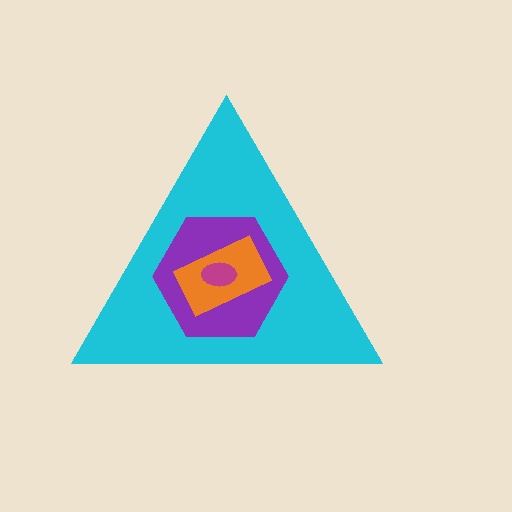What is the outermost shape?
The cyan triangle.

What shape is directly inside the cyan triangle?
The purple hexagon.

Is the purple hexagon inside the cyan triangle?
Yes.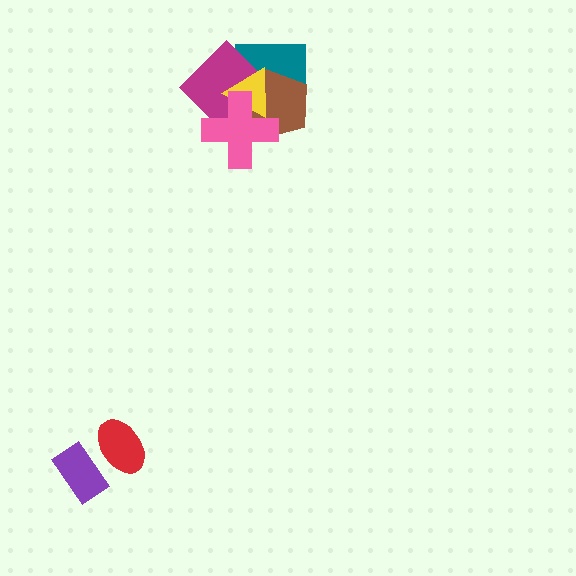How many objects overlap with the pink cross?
4 objects overlap with the pink cross.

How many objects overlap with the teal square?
4 objects overlap with the teal square.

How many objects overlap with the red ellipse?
1 object overlaps with the red ellipse.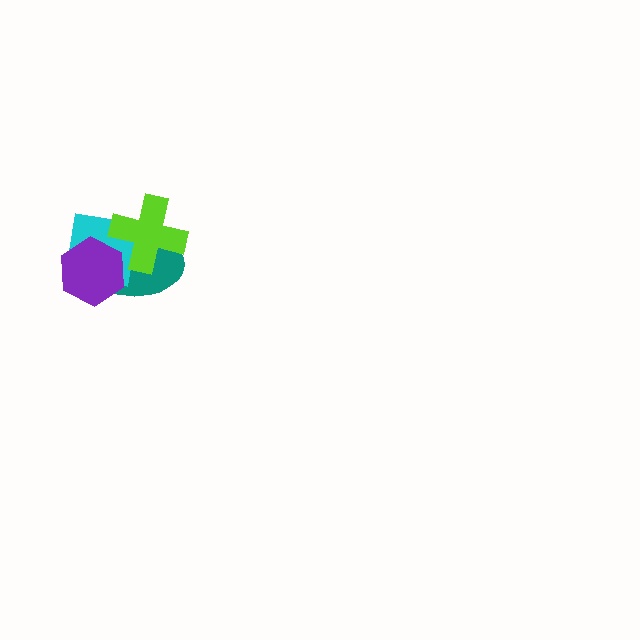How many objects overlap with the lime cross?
2 objects overlap with the lime cross.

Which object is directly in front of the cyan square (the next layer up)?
The purple hexagon is directly in front of the cyan square.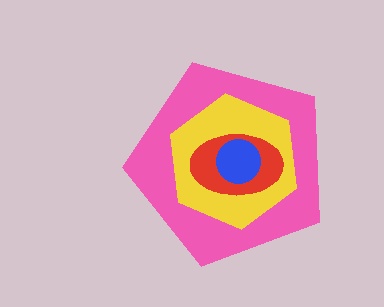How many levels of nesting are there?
4.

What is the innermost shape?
The blue circle.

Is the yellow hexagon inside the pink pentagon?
Yes.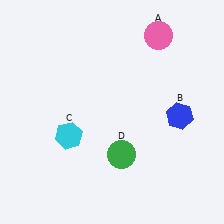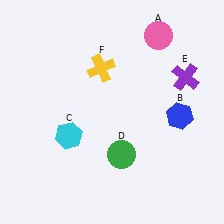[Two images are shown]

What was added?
A purple cross (E), a yellow cross (F) were added in Image 2.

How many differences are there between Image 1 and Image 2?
There are 2 differences between the two images.